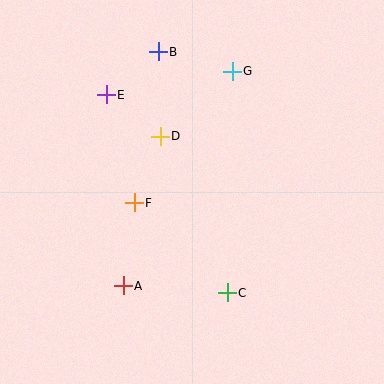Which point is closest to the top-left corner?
Point E is closest to the top-left corner.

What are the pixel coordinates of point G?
Point G is at (232, 71).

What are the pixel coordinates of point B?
Point B is at (158, 52).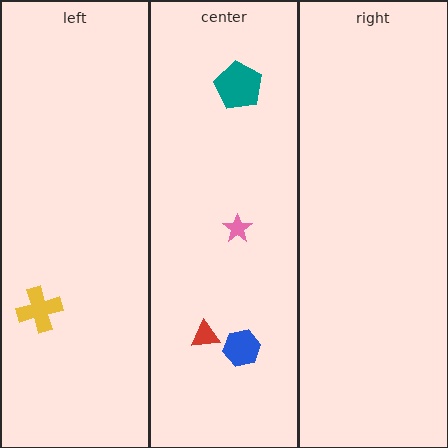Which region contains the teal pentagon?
The center region.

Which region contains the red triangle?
The center region.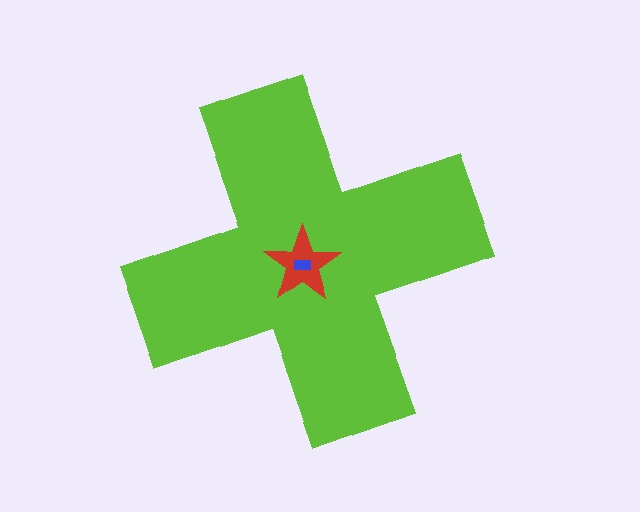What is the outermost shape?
The lime cross.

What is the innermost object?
The blue rectangle.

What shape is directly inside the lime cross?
The red star.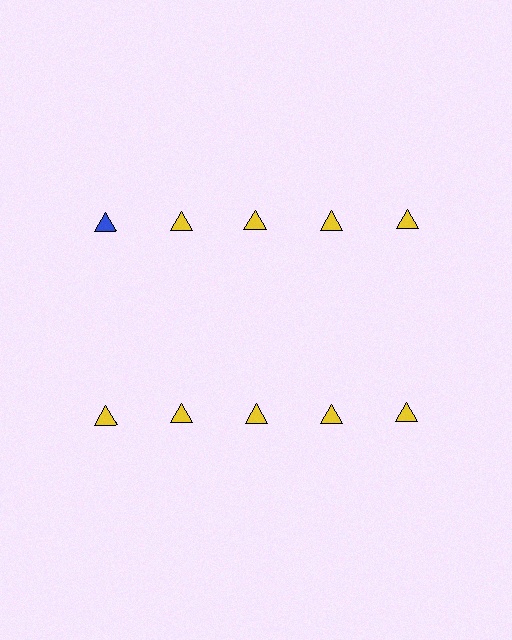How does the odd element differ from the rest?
It has a different color: blue instead of yellow.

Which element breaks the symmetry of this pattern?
The blue triangle in the top row, leftmost column breaks the symmetry. All other shapes are yellow triangles.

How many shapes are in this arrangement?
There are 10 shapes arranged in a grid pattern.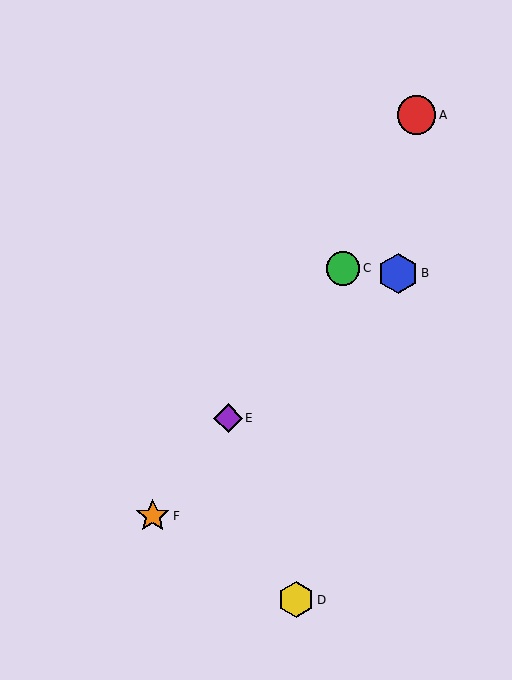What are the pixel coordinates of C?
Object C is at (343, 268).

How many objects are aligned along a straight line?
3 objects (C, E, F) are aligned along a straight line.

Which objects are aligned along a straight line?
Objects C, E, F are aligned along a straight line.